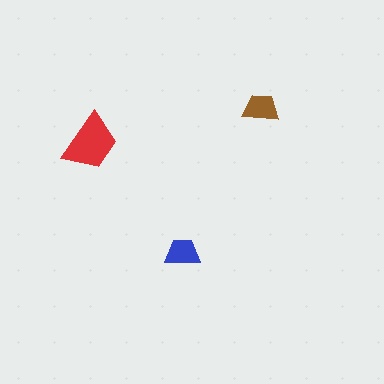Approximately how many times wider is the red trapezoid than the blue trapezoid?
About 1.5 times wider.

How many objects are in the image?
There are 3 objects in the image.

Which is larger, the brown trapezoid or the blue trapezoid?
The brown one.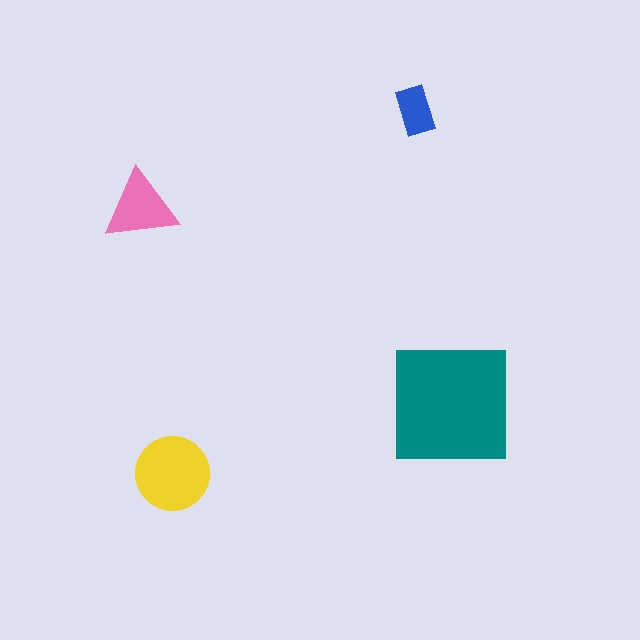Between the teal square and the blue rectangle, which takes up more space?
The teal square.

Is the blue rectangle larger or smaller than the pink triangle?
Smaller.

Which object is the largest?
The teal square.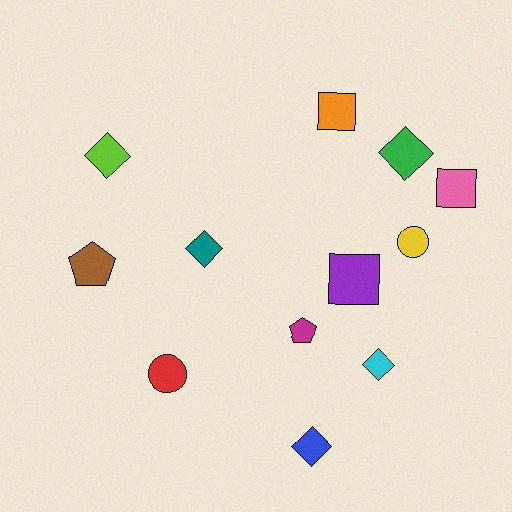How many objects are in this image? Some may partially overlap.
There are 12 objects.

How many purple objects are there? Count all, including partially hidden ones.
There is 1 purple object.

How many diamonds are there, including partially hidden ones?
There are 5 diamonds.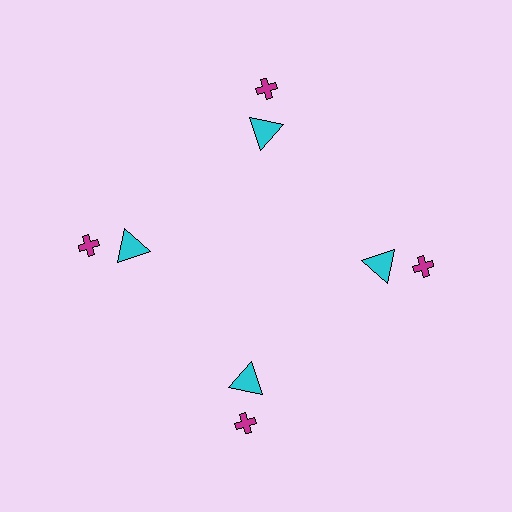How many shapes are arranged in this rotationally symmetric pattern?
There are 8 shapes, arranged in 4 groups of 2.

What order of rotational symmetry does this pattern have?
This pattern has 4-fold rotational symmetry.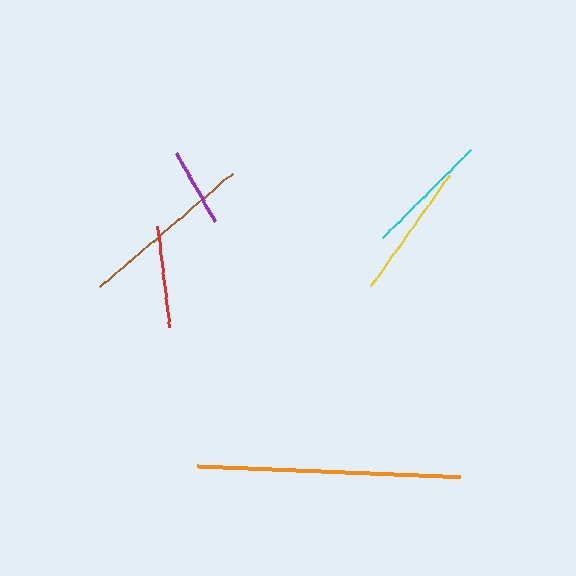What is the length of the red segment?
The red segment is approximately 102 pixels long.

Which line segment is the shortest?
The purple line is the shortest at approximately 77 pixels.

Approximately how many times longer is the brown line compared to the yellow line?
The brown line is approximately 1.3 times the length of the yellow line.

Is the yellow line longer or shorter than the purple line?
The yellow line is longer than the purple line.